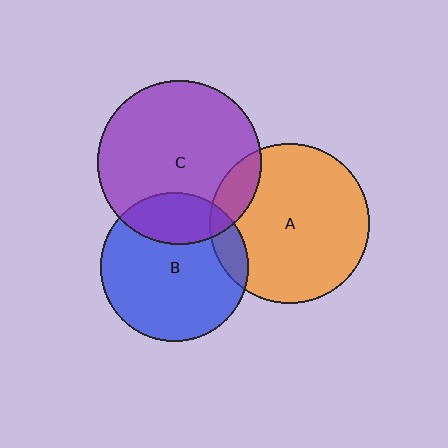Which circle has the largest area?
Circle C (purple).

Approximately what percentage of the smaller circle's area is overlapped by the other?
Approximately 10%.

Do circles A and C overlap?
Yes.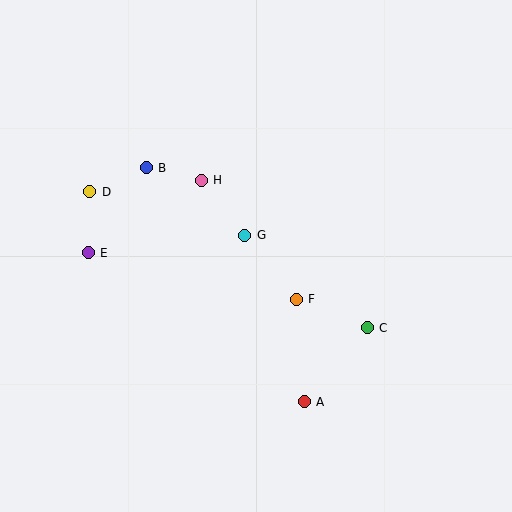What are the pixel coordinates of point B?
Point B is at (146, 168).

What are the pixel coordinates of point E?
Point E is at (88, 253).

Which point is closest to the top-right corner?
Point G is closest to the top-right corner.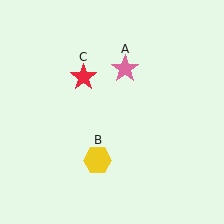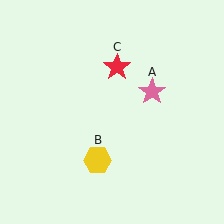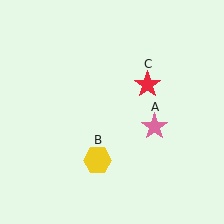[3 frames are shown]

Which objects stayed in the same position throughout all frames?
Yellow hexagon (object B) remained stationary.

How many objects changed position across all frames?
2 objects changed position: pink star (object A), red star (object C).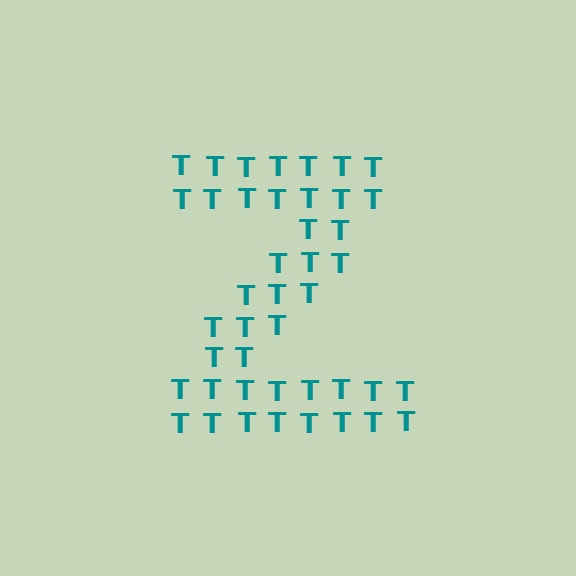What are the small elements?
The small elements are letter T's.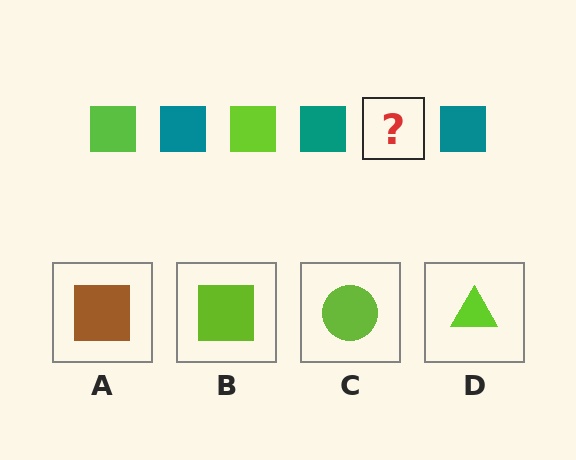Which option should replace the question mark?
Option B.